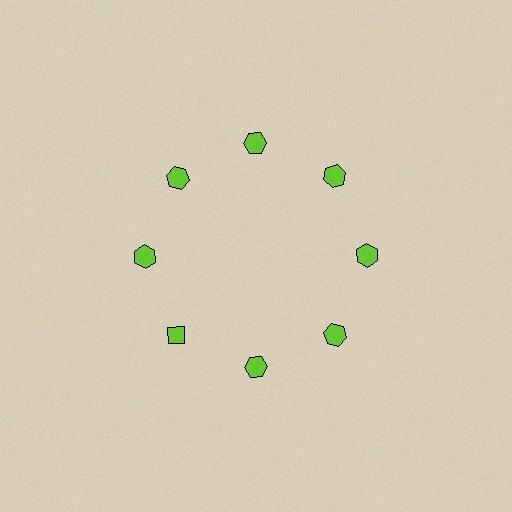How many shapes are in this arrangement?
There are 8 shapes arranged in a ring pattern.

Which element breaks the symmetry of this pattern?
The lime diamond at roughly the 8 o'clock position breaks the symmetry. All other shapes are lime hexagons.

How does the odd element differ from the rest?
It has a different shape: diamond instead of hexagon.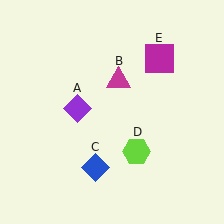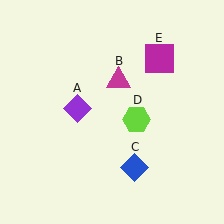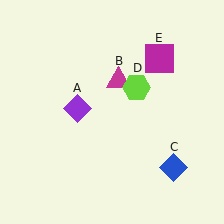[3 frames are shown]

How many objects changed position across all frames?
2 objects changed position: blue diamond (object C), lime hexagon (object D).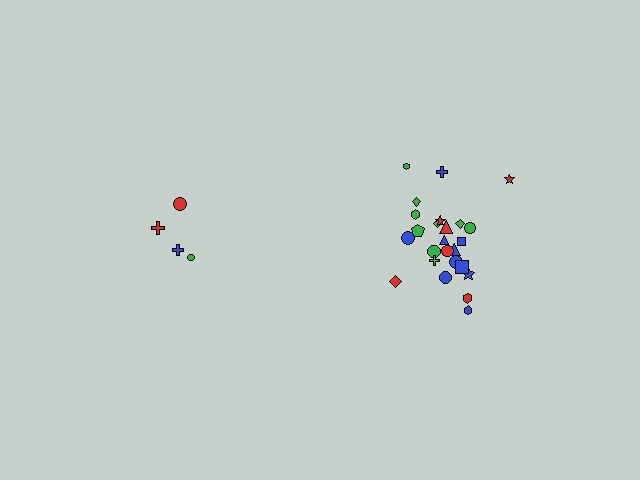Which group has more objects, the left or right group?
The right group.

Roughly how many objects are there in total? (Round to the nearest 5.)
Roughly 30 objects in total.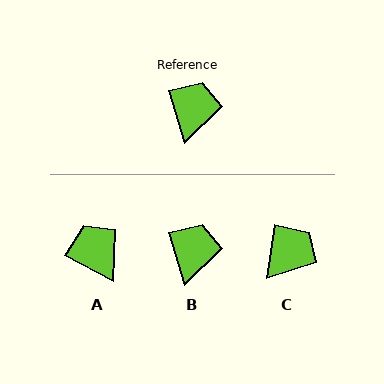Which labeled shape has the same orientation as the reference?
B.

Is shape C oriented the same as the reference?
No, it is off by about 26 degrees.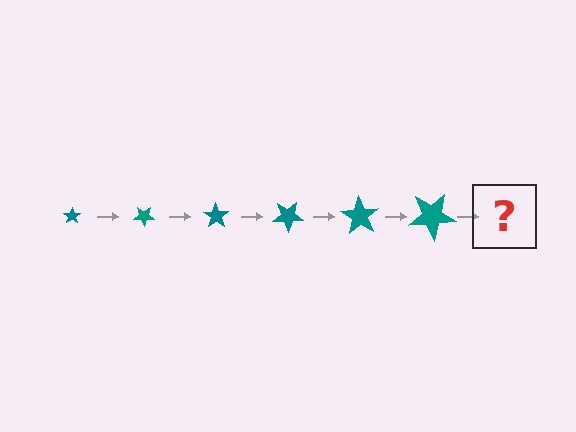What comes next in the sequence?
The next element should be a star, larger than the previous one and rotated 210 degrees from the start.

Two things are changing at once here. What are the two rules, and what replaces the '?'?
The two rules are that the star grows larger each step and it rotates 35 degrees each step. The '?' should be a star, larger than the previous one and rotated 210 degrees from the start.